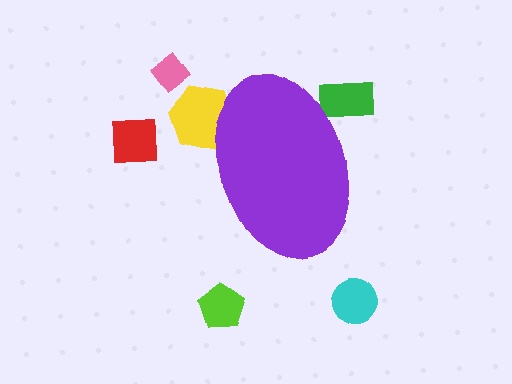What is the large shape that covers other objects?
A purple ellipse.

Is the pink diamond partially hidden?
No, the pink diamond is fully visible.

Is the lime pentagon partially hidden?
No, the lime pentagon is fully visible.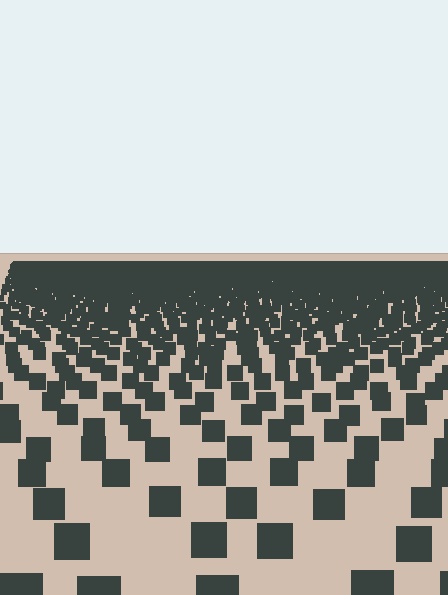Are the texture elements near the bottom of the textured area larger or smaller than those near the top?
Larger. Near the bottom, elements are closer to the viewer and appear at a bigger on-screen size.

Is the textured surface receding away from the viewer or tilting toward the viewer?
The surface is receding away from the viewer. Texture elements get smaller and denser toward the top.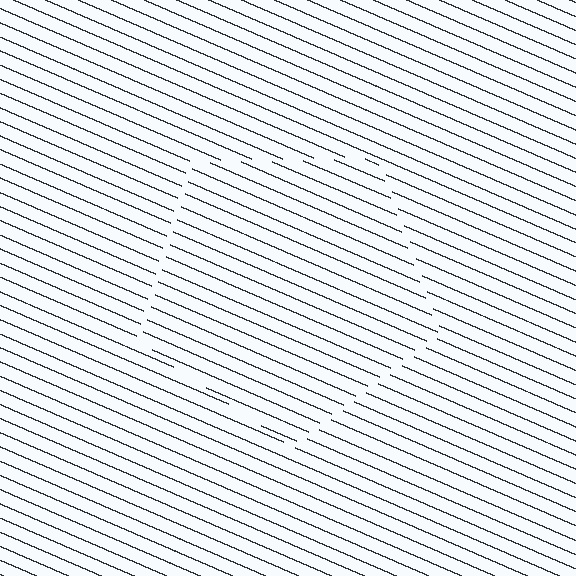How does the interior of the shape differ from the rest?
The interior of the shape contains the same grating, shifted by half a period — the contour is defined by the phase discontinuity where line-ends from the inner and outer gratings abut.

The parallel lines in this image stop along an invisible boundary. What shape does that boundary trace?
An illusory pentagon. The interior of the shape contains the same grating, shifted by half a period — the contour is defined by the phase discontinuity where line-ends from the inner and outer gratings abut.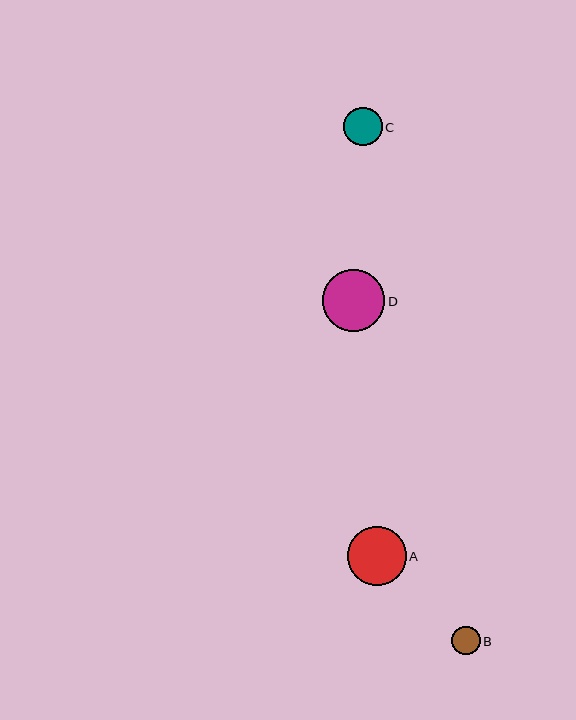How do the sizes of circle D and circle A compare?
Circle D and circle A are approximately the same size.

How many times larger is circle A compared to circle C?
Circle A is approximately 1.5 times the size of circle C.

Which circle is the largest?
Circle D is the largest with a size of approximately 62 pixels.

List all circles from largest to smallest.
From largest to smallest: D, A, C, B.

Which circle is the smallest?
Circle B is the smallest with a size of approximately 29 pixels.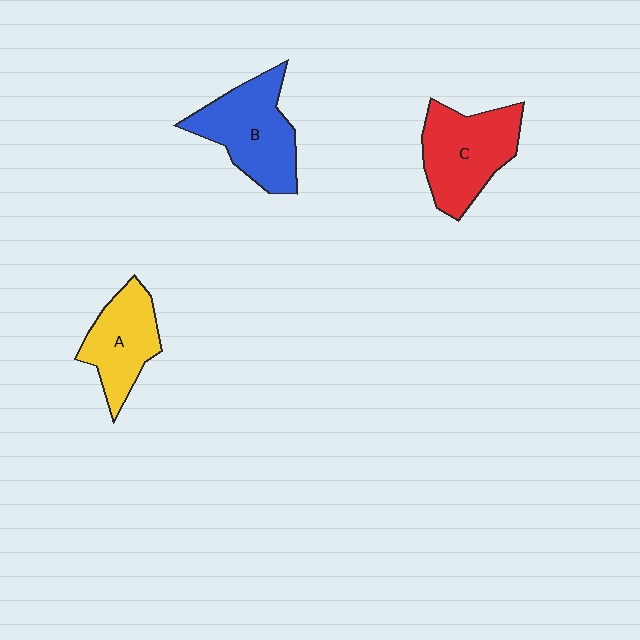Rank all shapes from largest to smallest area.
From largest to smallest: B (blue), C (red), A (yellow).